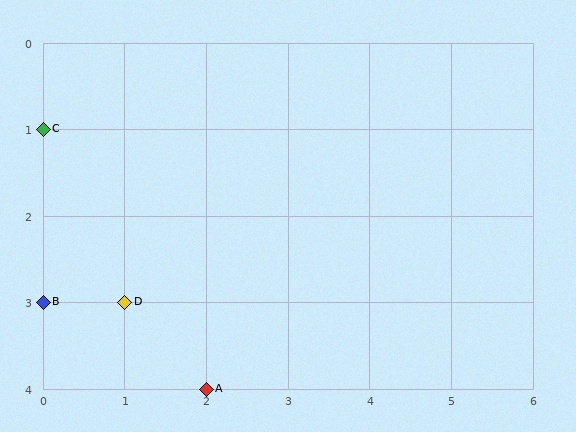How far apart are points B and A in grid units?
Points B and A are 2 columns and 1 row apart (about 2.2 grid units diagonally).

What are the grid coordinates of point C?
Point C is at grid coordinates (0, 1).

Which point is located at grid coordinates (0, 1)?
Point C is at (0, 1).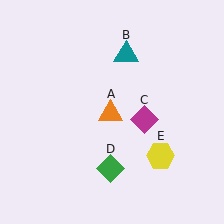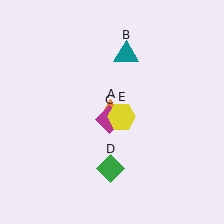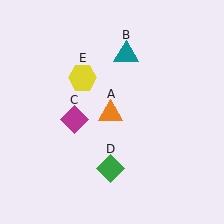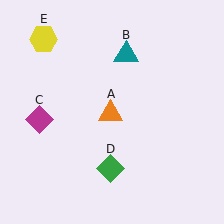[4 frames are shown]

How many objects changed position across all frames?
2 objects changed position: magenta diamond (object C), yellow hexagon (object E).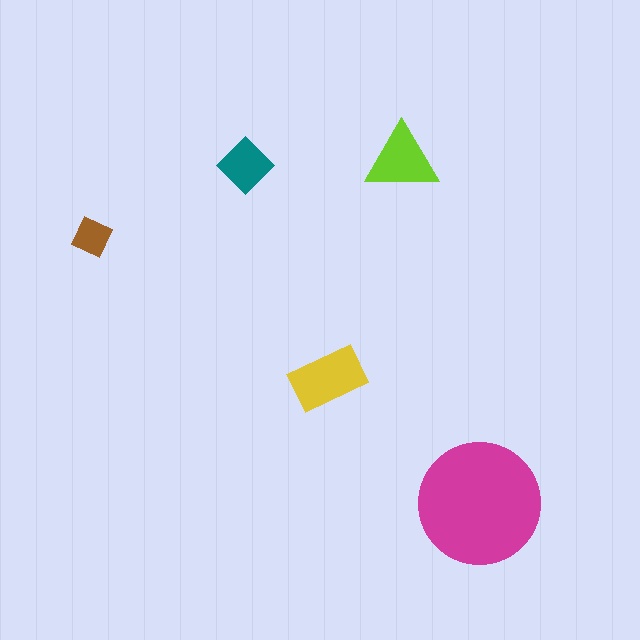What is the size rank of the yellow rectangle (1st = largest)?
2nd.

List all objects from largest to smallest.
The magenta circle, the yellow rectangle, the lime triangle, the teal diamond, the brown square.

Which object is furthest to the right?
The magenta circle is rightmost.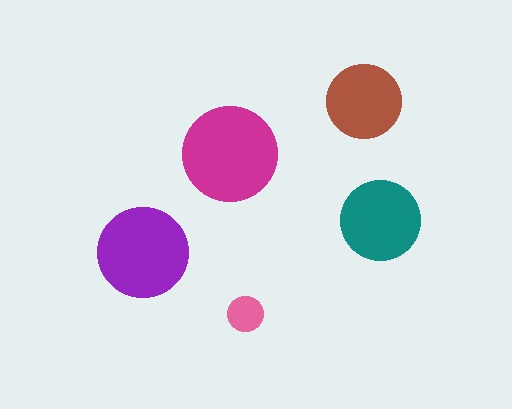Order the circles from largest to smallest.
the magenta one, the purple one, the teal one, the brown one, the pink one.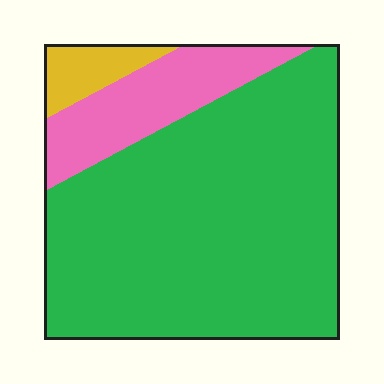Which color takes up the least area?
Yellow, at roughly 5%.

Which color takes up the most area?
Green, at roughly 75%.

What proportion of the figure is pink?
Pink takes up about one sixth (1/6) of the figure.